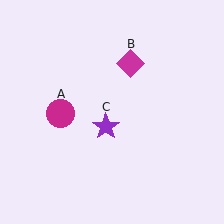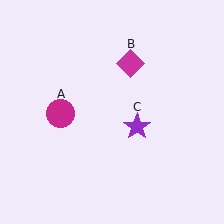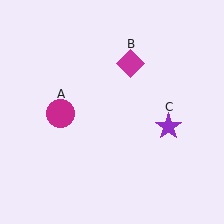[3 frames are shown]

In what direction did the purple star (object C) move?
The purple star (object C) moved right.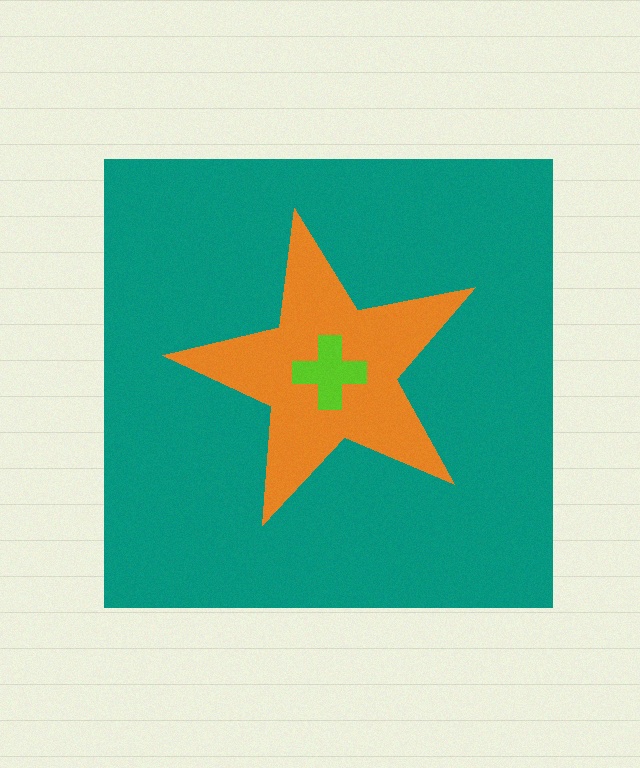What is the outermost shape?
The teal square.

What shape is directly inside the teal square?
The orange star.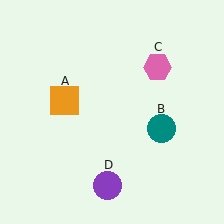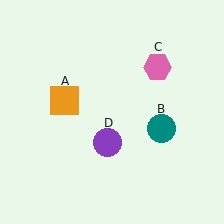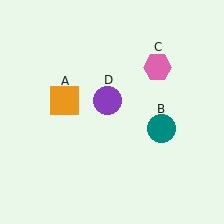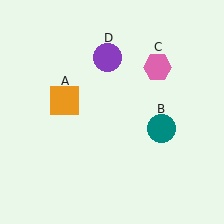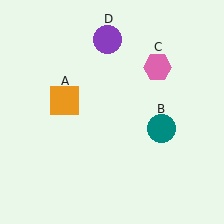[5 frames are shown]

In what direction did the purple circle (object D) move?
The purple circle (object D) moved up.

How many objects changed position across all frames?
1 object changed position: purple circle (object D).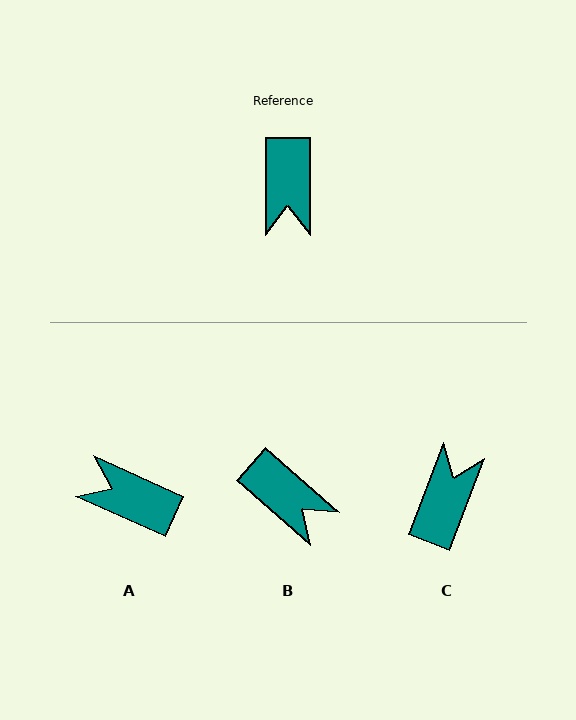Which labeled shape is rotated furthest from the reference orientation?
C, about 159 degrees away.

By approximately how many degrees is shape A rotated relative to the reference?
Approximately 114 degrees clockwise.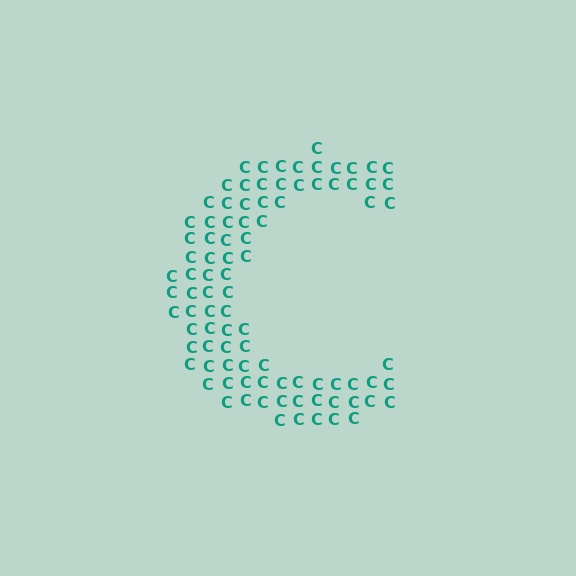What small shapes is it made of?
It is made of small letter C's.